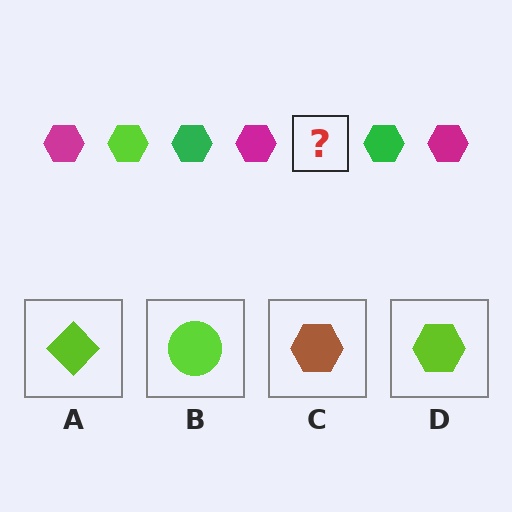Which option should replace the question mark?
Option D.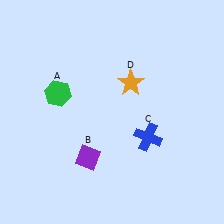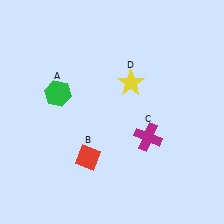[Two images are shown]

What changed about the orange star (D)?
In Image 1, D is orange. In Image 2, it changed to yellow.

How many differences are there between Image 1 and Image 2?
There are 3 differences between the two images.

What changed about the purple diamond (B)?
In Image 1, B is purple. In Image 2, it changed to red.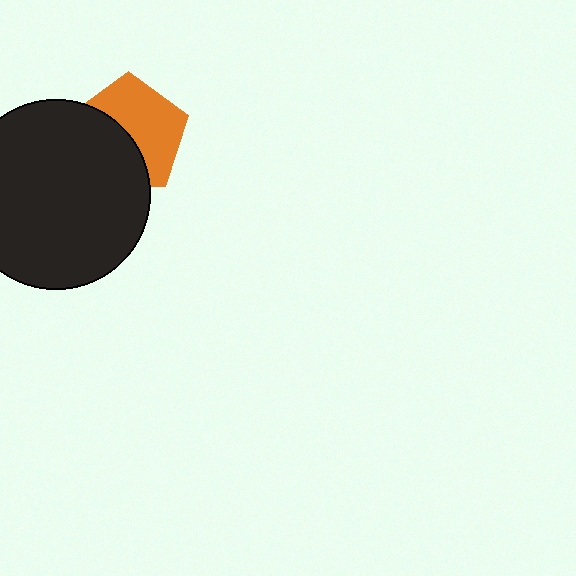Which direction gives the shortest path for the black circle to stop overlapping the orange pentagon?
Moving toward the lower-left gives the shortest separation.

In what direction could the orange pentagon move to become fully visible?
The orange pentagon could move toward the upper-right. That would shift it out from behind the black circle entirely.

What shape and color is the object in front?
The object in front is a black circle.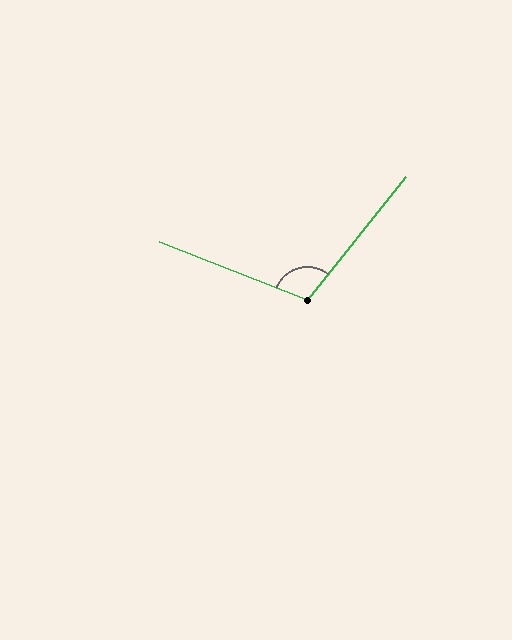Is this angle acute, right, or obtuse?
It is obtuse.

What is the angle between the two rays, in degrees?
Approximately 107 degrees.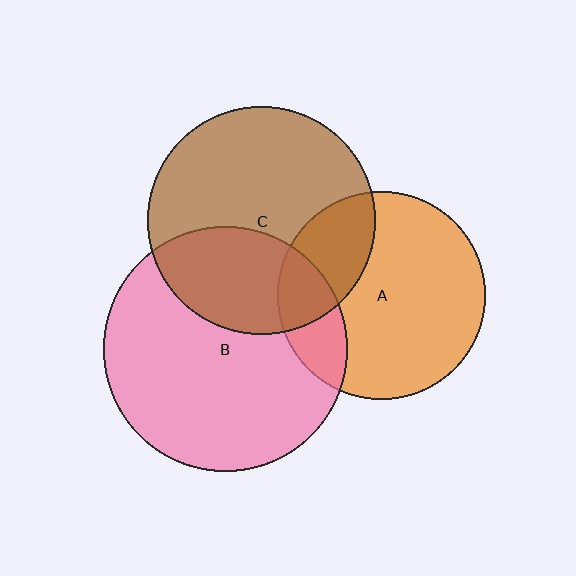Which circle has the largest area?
Circle B (pink).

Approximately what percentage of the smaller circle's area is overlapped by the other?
Approximately 35%.